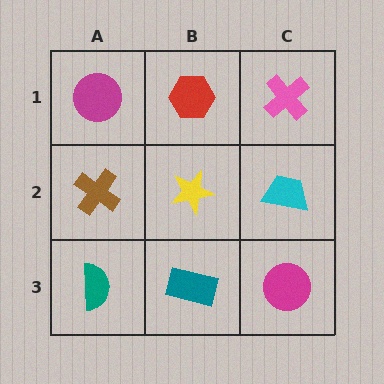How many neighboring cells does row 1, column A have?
2.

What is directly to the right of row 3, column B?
A magenta circle.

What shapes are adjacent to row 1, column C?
A cyan trapezoid (row 2, column C), a red hexagon (row 1, column B).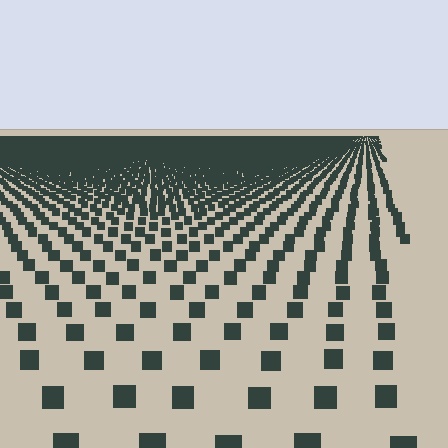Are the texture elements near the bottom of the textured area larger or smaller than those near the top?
Larger. Near the bottom, elements are closer to the viewer and appear at a bigger on-screen size.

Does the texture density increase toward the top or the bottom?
Density increases toward the top.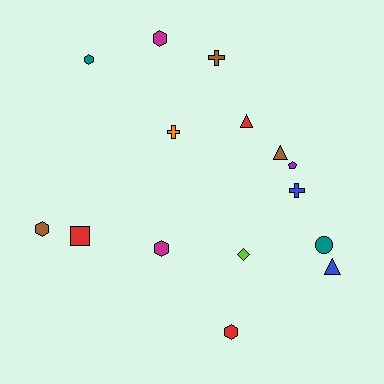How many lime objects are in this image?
There is 1 lime object.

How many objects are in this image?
There are 15 objects.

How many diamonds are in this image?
There is 1 diamond.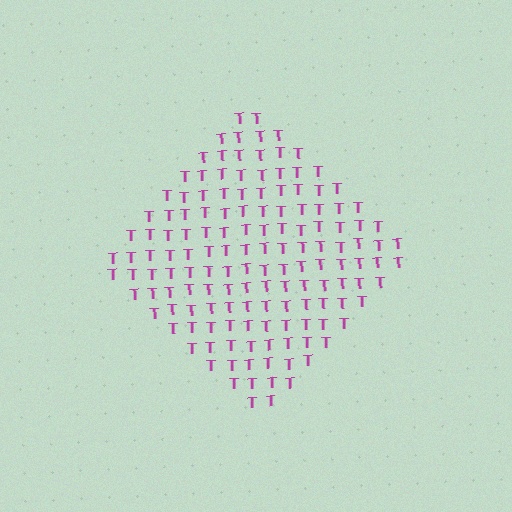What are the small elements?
The small elements are letter T's.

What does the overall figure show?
The overall figure shows a diamond.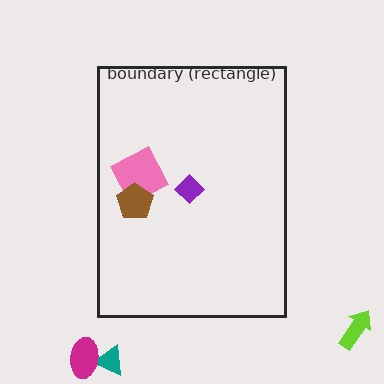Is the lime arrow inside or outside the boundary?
Outside.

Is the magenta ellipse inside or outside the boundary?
Outside.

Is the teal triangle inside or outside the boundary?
Outside.